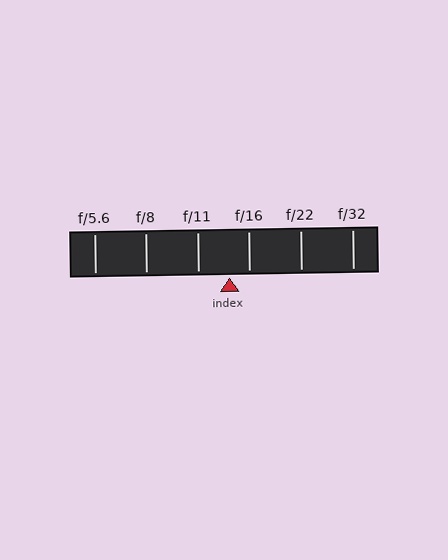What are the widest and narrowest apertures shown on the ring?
The widest aperture shown is f/5.6 and the narrowest is f/32.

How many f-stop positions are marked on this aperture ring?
There are 6 f-stop positions marked.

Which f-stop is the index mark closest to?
The index mark is closest to f/16.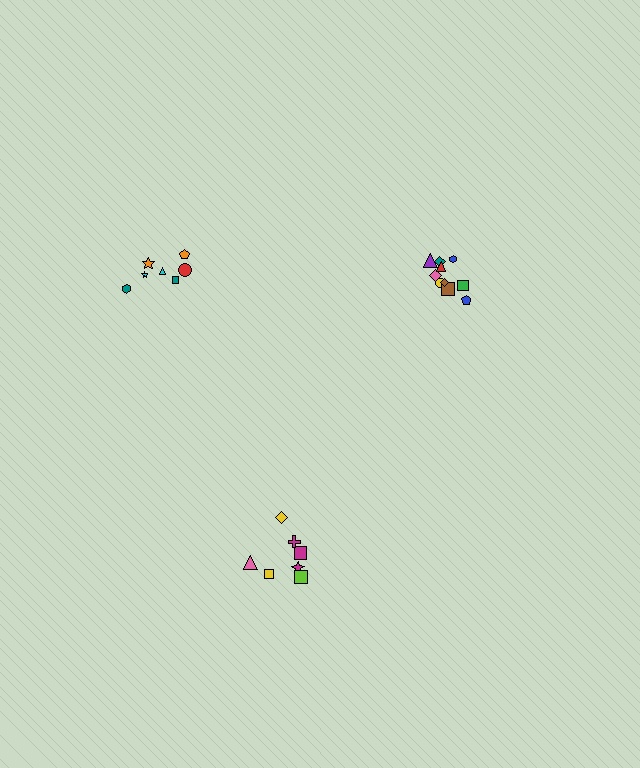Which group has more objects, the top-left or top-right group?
The top-right group.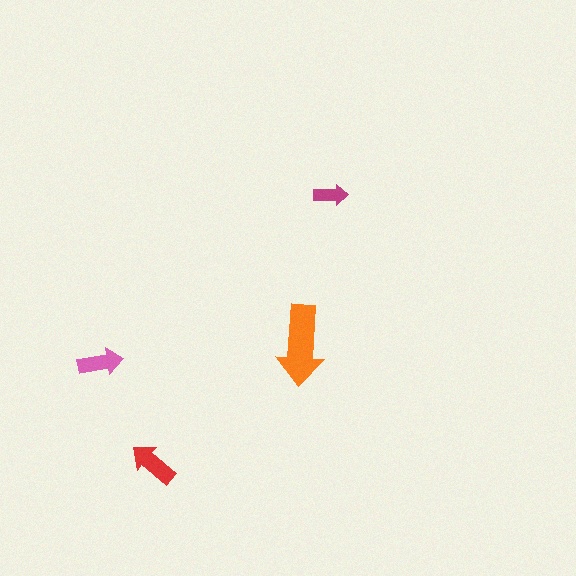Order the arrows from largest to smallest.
the orange one, the red one, the pink one, the magenta one.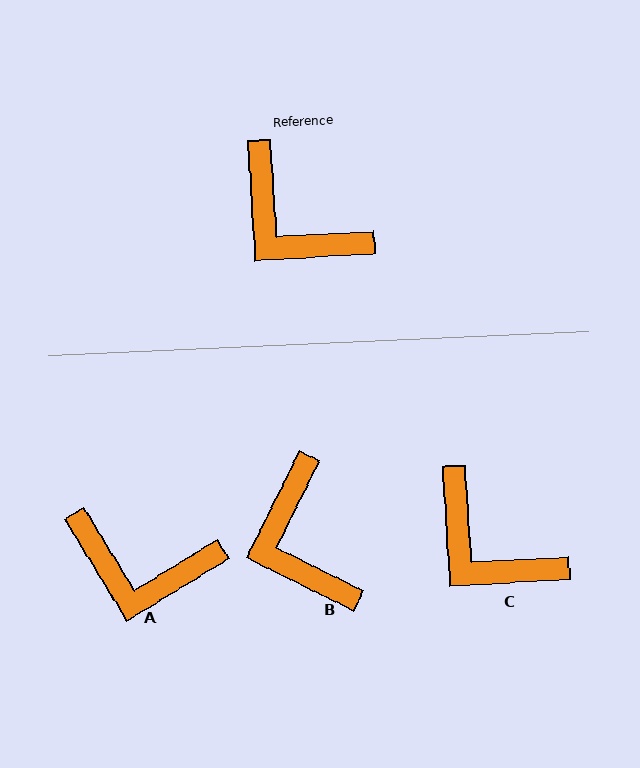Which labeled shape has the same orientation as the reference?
C.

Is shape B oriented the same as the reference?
No, it is off by about 30 degrees.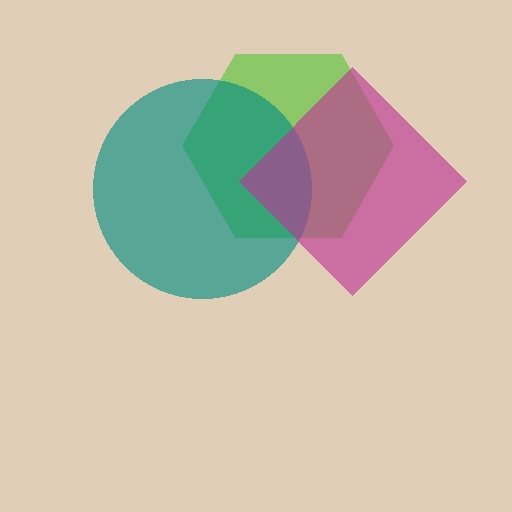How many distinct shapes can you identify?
There are 3 distinct shapes: a lime hexagon, a teal circle, a magenta diamond.